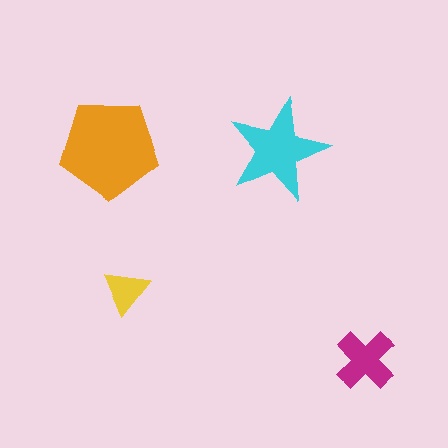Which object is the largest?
The orange pentagon.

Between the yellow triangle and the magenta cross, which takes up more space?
The magenta cross.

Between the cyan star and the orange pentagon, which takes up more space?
The orange pentagon.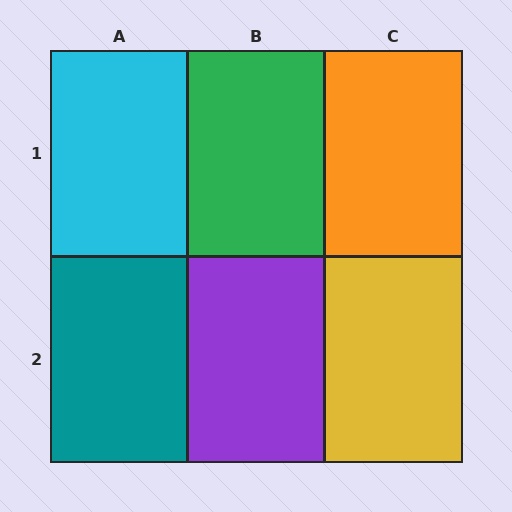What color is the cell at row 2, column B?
Purple.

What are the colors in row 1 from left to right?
Cyan, green, orange.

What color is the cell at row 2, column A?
Teal.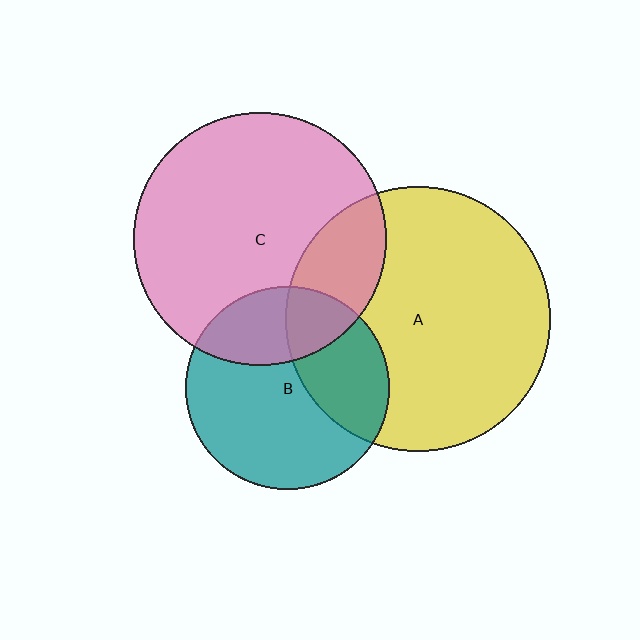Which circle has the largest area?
Circle A (yellow).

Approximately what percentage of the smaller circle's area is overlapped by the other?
Approximately 30%.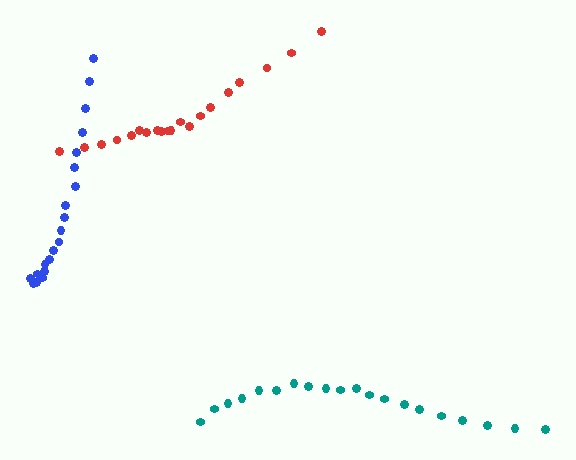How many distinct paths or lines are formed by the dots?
There are 3 distinct paths.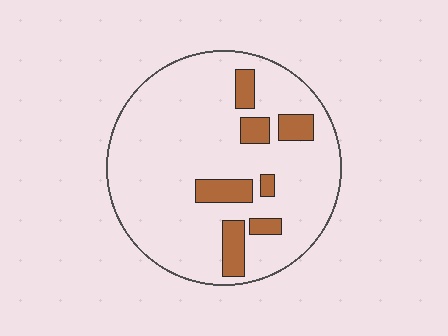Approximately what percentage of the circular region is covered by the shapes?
Approximately 15%.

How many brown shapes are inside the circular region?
7.